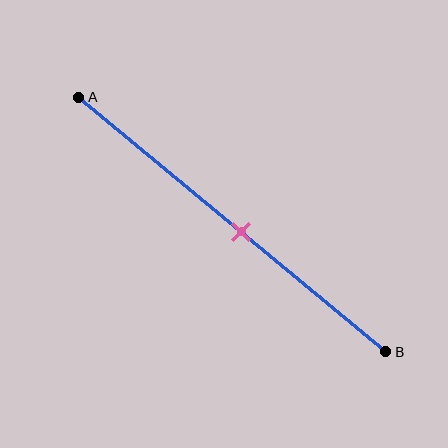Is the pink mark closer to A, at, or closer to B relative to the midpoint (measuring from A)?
The pink mark is approximately at the midpoint of segment AB.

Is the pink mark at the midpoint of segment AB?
Yes, the mark is approximately at the midpoint.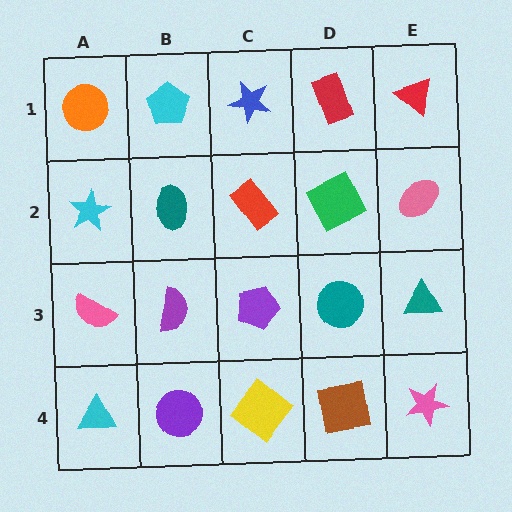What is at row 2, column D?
A green square.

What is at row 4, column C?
A yellow diamond.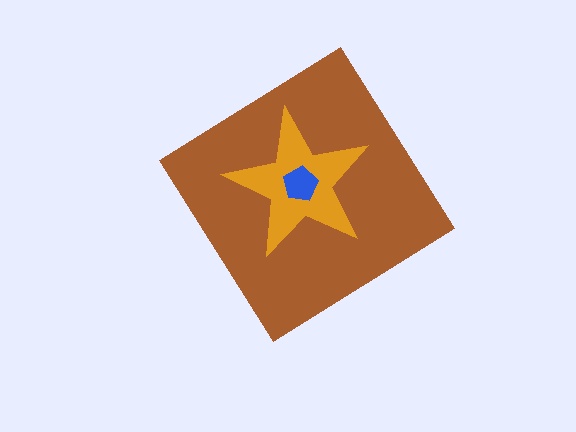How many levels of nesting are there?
3.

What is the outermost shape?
The brown diamond.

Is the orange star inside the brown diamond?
Yes.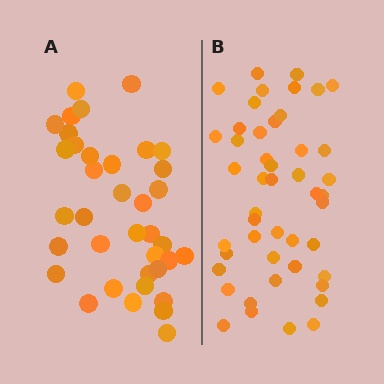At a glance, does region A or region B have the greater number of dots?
Region B (the right region) has more dots.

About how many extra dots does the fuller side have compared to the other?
Region B has roughly 10 or so more dots than region A.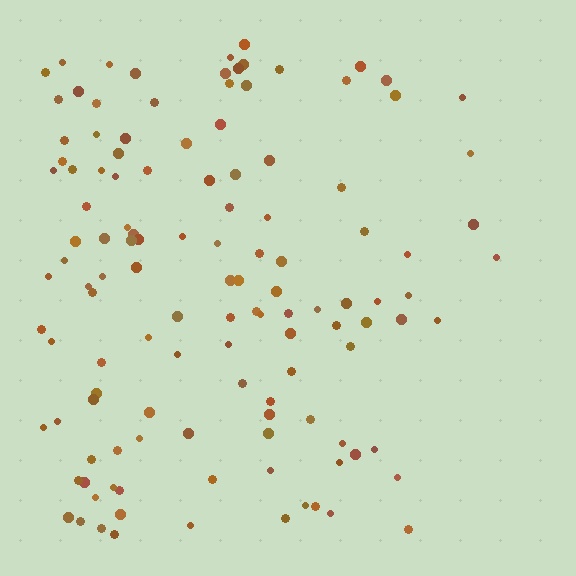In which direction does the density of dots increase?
From right to left, with the left side densest.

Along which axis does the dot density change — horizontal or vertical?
Horizontal.